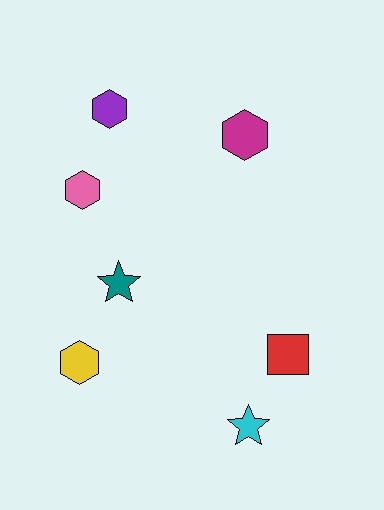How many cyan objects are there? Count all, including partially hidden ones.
There is 1 cyan object.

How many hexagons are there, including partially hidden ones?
There are 4 hexagons.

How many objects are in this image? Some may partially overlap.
There are 7 objects.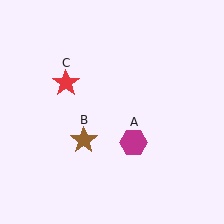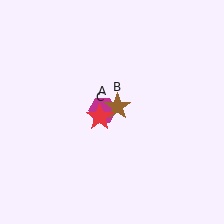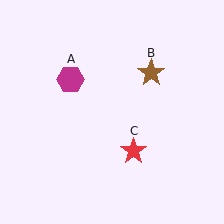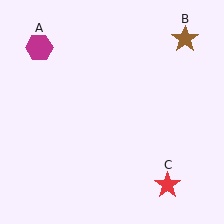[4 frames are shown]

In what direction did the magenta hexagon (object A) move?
The magenta hexagon (object A) moved up and to the left.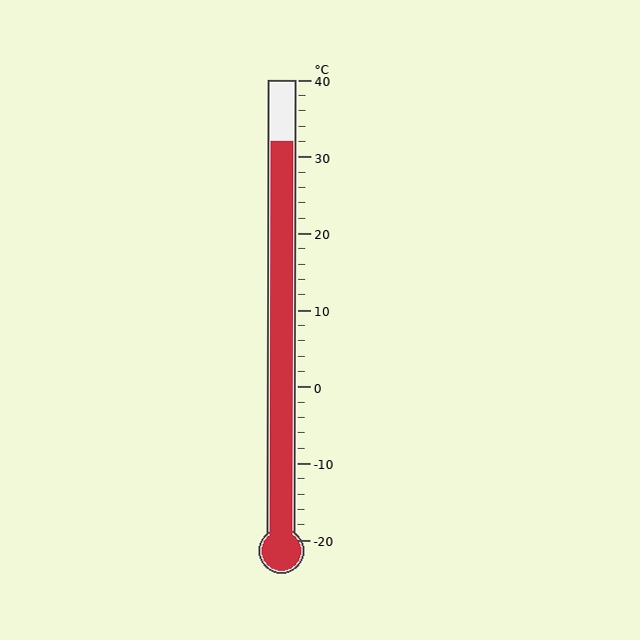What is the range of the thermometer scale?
The thermometer scale ranges from -20°C to 40°C.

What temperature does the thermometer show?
The thermometer shows approximately 32°C.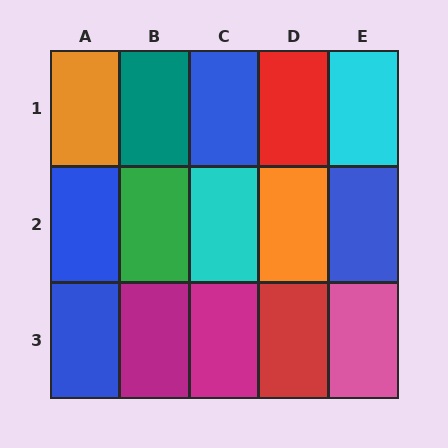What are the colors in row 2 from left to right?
Blue, green, cyan, orange, blue.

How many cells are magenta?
2 cells are magenta.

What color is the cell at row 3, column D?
Red.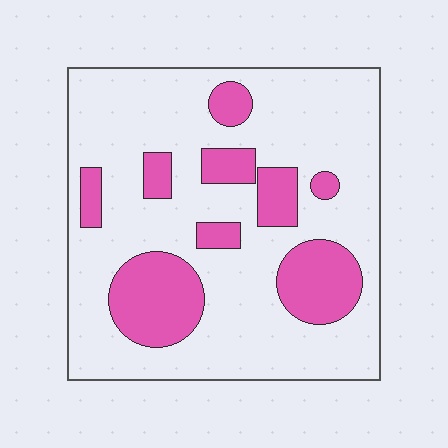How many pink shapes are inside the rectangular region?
9.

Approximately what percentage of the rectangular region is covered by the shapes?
Approximately 25%.